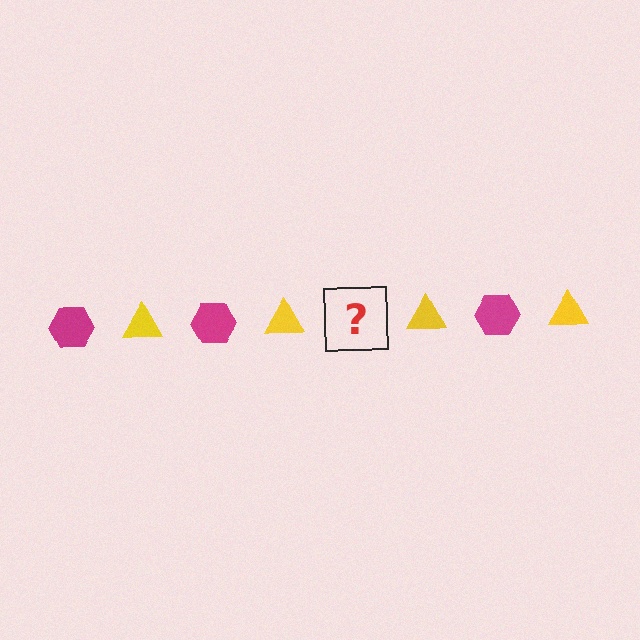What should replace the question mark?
The question mark should be replaced with a magenta hexagon.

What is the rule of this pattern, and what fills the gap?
The rule is that the pattern alternates between magenta hexagon and yellow triangle. The gap should be filled with a magenta hexagon.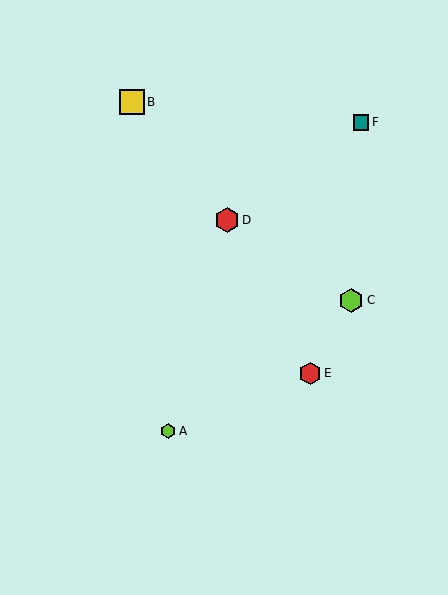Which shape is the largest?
The yellow square (labeled B) is the largest.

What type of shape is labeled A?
Shape A is a lime hexagon.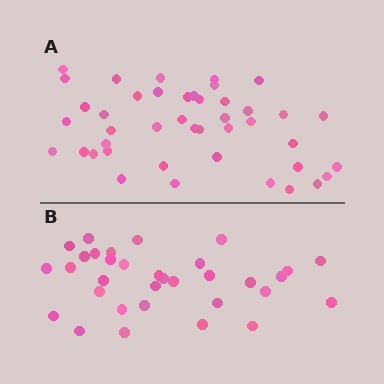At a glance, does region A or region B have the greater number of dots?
Region A (the top region) has more dots.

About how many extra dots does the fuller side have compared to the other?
Region A has roughly 10 or so more dots than region B.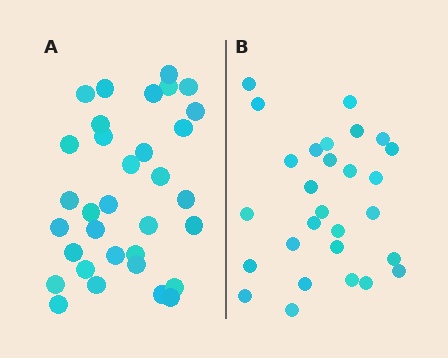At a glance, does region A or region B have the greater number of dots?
Region A (the left region) has more dots.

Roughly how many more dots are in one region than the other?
Region A has about 5 more dots than region B.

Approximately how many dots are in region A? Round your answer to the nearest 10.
About 30 dots. (The exact count is 33, which rounds to 30.)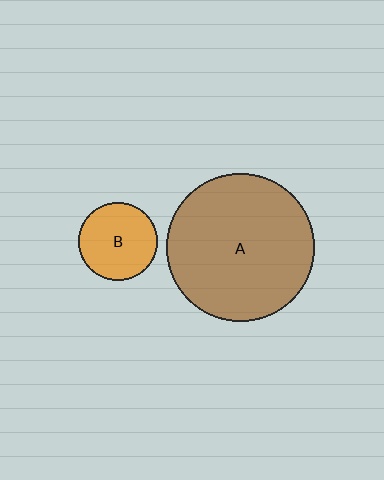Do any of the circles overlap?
No, none of the circles overlap.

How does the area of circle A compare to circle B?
Approximately 3.5 times.